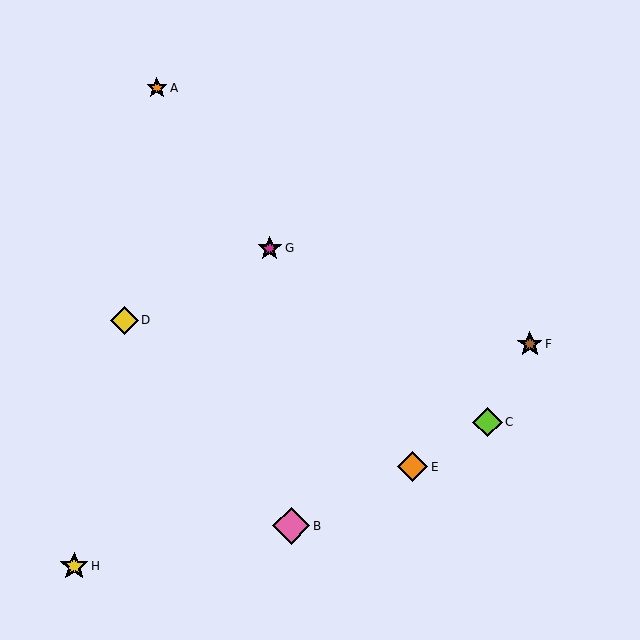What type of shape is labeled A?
Shape A is an orange star.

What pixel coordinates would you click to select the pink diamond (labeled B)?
Click at (291, 526) to select the pink diamond B.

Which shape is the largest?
The pink diamond (labeled B) is the largest.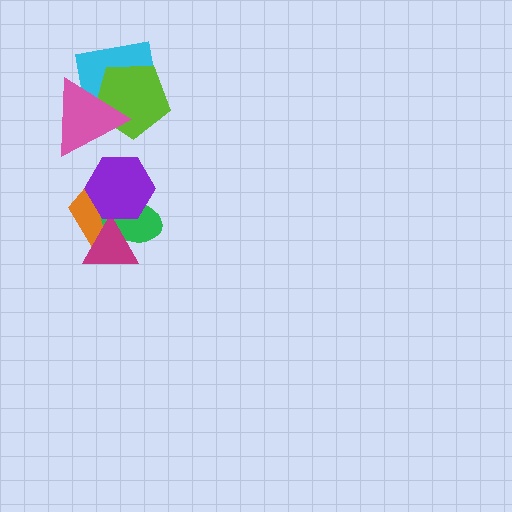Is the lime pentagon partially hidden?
Yes, it is partially covered by another shape.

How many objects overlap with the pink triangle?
2 objects overlap with the pink triangle.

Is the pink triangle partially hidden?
No, no other shape covers it.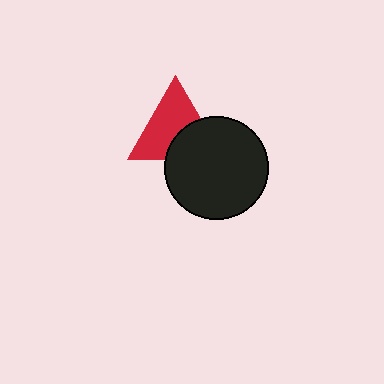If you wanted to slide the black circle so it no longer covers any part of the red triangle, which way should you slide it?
Slide it down — that is the most direct way to separate the two shapes.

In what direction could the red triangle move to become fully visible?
The red triangle could move up. That would shift it out from behind the black circle entirely.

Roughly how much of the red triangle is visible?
About half of it is visible (roughly 63%).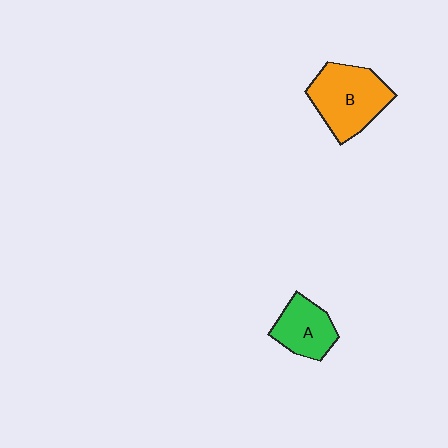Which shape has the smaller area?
Shape A (green).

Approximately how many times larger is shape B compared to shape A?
Approximately 1.5 times.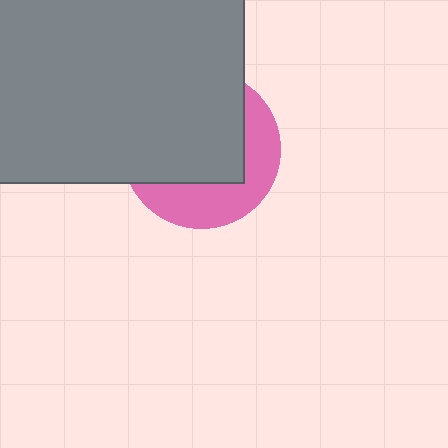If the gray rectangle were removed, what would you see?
You would see the complete pink circle.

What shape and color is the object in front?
The object in front is a gray rectangle.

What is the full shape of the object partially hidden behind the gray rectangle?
The partially hidden object is a pink circle.